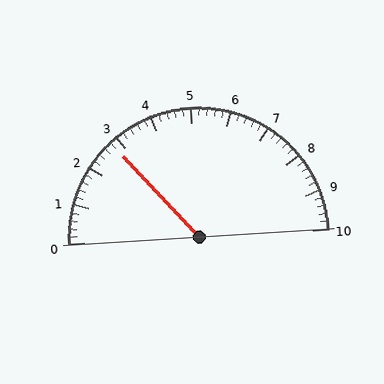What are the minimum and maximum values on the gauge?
The gauge ranges from 0 to 10.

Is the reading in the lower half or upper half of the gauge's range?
The reading is in the lower half of the range (0 to 10).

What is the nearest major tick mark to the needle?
The nearest major tick mark is 3.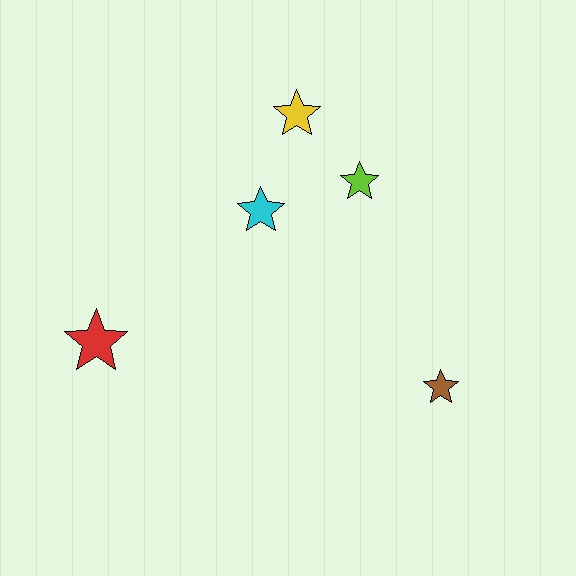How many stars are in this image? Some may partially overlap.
There are 5 stars.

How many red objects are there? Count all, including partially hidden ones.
There is 1 red object.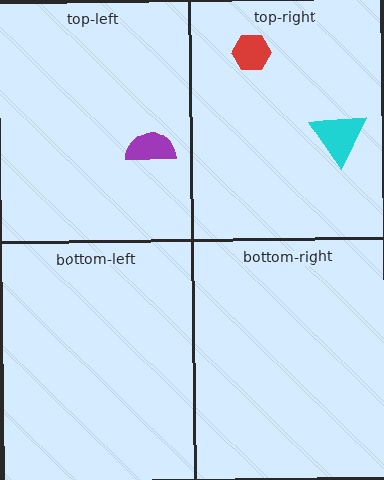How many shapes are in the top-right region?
2.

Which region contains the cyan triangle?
The top-right region.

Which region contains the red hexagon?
The top-right region.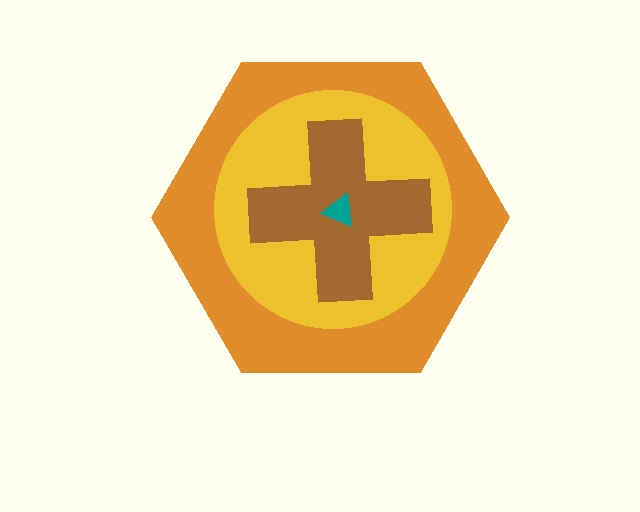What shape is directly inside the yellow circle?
The brown cross.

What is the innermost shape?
The teal triangle.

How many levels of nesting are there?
4.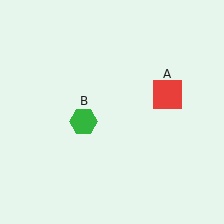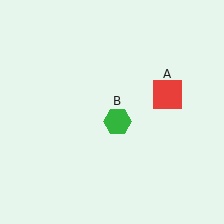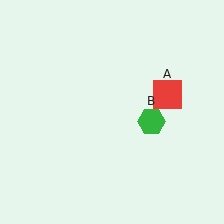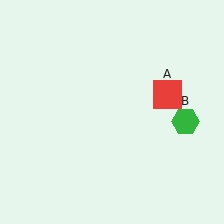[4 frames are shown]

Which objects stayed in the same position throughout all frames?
Red square (object A) remained stationary.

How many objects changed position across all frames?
1 object changed position: green hexagon (object B).